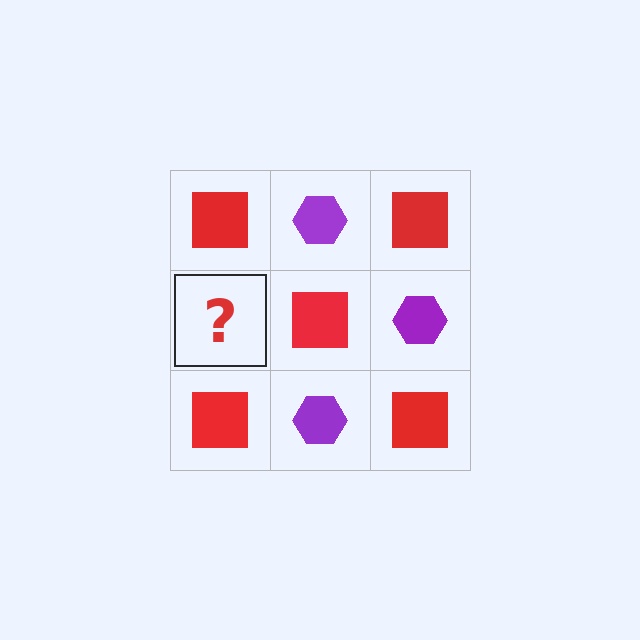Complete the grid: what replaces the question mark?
The question mark should be replaced with a purple hexagon.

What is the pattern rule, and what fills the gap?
The rule is that it alternates red square and purple hexagon in a checkerboard pattern. The gap should be filled with a purple hexagon.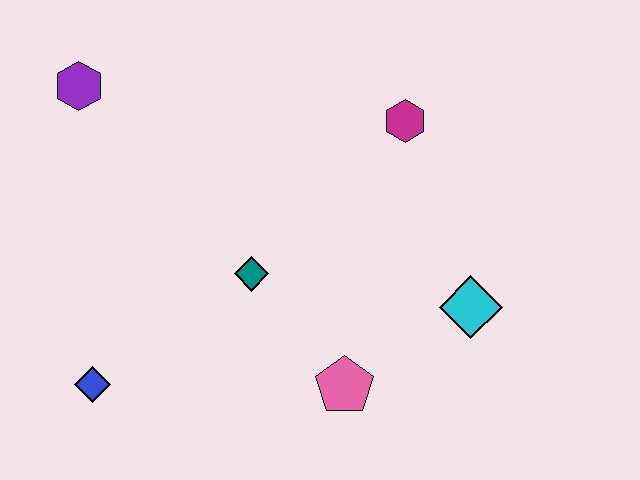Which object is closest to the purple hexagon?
The teal diamond is closest to the purple hexagon.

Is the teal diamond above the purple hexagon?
No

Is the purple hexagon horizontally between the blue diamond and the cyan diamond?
No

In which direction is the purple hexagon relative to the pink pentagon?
The purple hexagon is above the pink pentagon.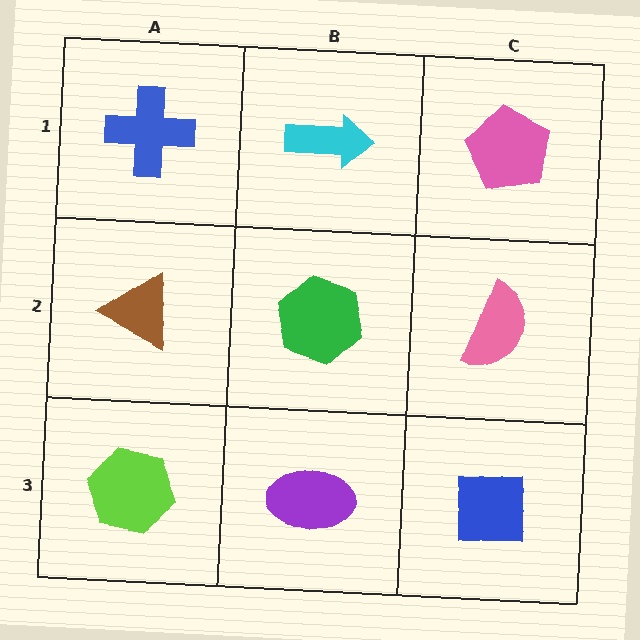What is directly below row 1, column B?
A green hexagon.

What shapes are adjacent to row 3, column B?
A green hexagon (row 2, column B), a lime hexagon (row 3, column A), a blue square (row 3, column C).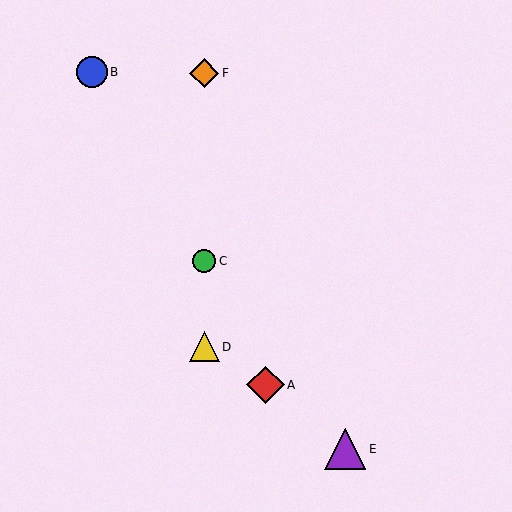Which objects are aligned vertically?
Objects C, D, F are aligned vertically.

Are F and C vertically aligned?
Yes, both are at x≈204.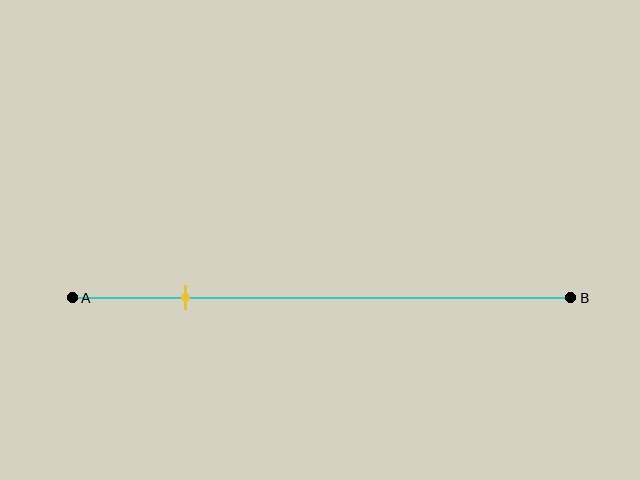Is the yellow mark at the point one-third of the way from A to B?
No, the mark is at about 25% from A, not at the 33% one-third point.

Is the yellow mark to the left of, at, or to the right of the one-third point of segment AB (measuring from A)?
The yellow mark is to the left of the one-third point of segment AB.